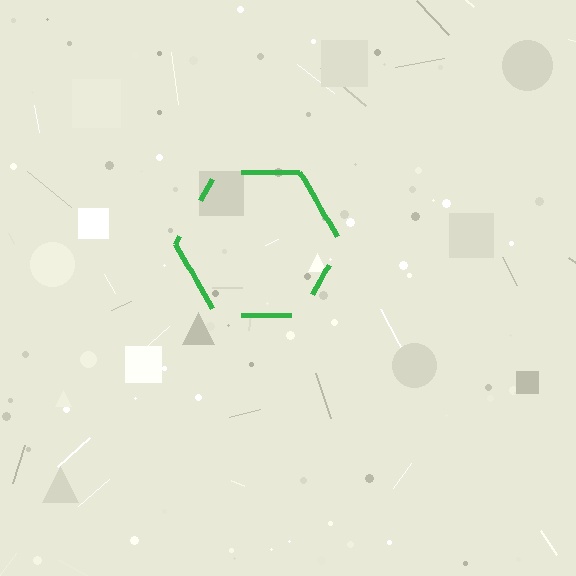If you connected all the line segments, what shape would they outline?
They would outline a hexagon.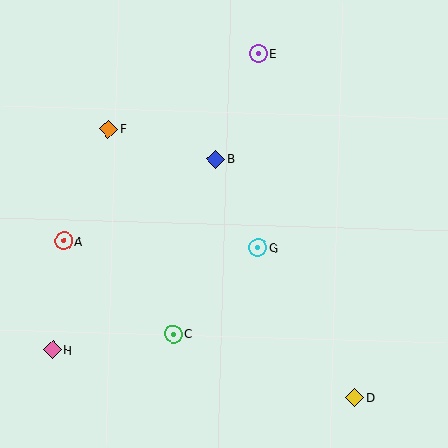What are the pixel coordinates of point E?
Point E is at (258, 53).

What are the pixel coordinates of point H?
Point H is at (53, 350).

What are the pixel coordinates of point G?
Point G is at (258, 248).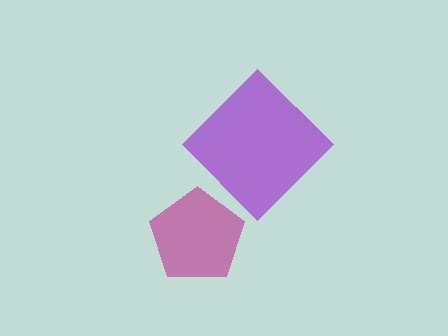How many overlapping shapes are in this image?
There are 2 overlapping shapes in the image.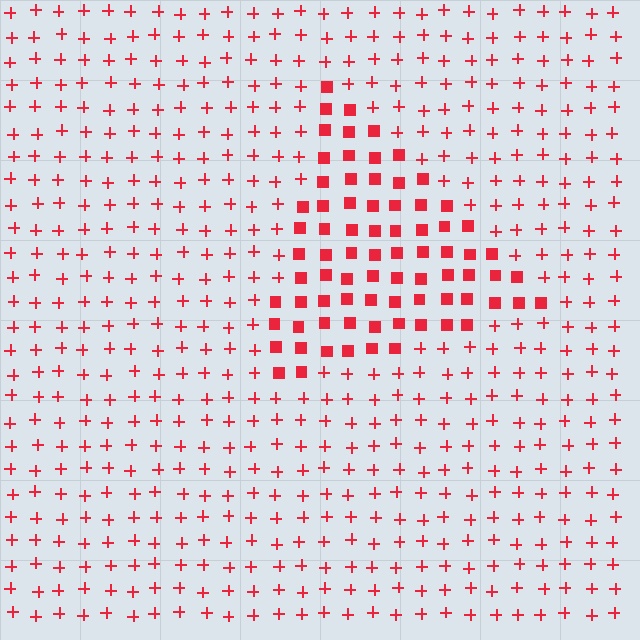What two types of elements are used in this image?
The image uses squares inside the triangle region and plus signs outside it.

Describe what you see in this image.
The image is filled with small red elements arranged in a uniform grid. A triangle-shaped region contains squares, while the surrounding area contains plus signs. The boundary is defined purely by the change in element shape.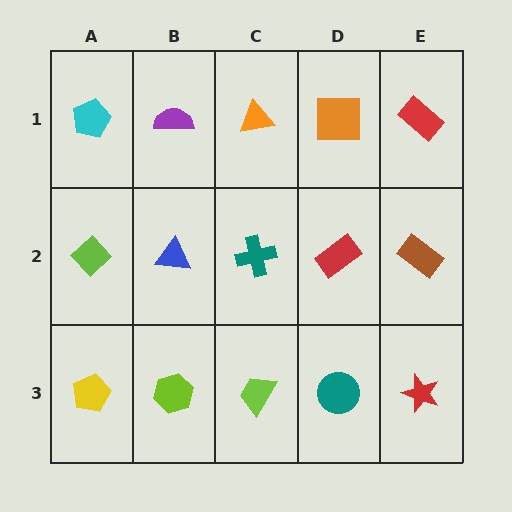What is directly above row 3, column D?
A red rectangle.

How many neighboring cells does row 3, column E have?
2.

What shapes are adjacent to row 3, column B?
A blue triangle (row 2, column B), a yellow pentagon (row 3, column A), a lime trapezoid (row 3, column C).